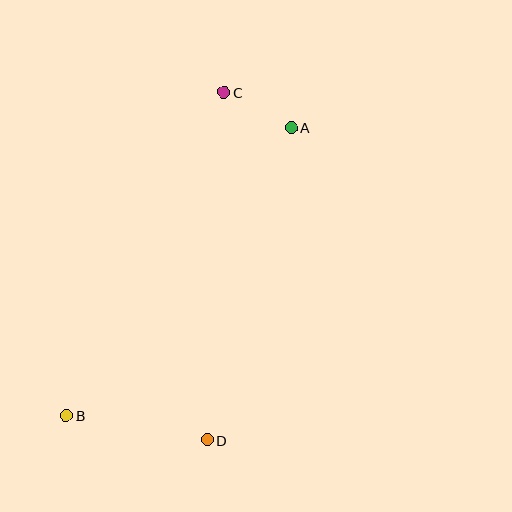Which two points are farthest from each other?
Points A and B are farthest from each other.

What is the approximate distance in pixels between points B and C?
The distance between B and C is approximately 360 pixels.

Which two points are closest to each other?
Points A and C are closest to each other.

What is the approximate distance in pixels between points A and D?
The distance between A and D is approximately 324 pixels.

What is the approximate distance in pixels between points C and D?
The distance between C and D is approximately 348 pixels.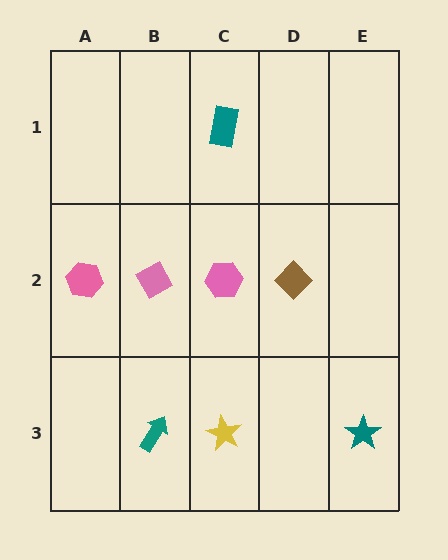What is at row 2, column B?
A pink diamond.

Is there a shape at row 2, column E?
No, that cell is empty.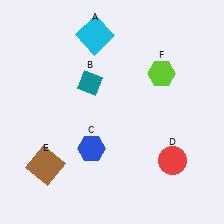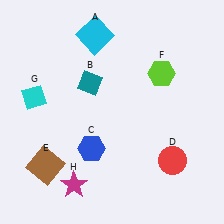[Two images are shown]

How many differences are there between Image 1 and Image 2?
There are 2 differences between the two images.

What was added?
A cyan diamond (G), a magenta star (H) were added in Image 2.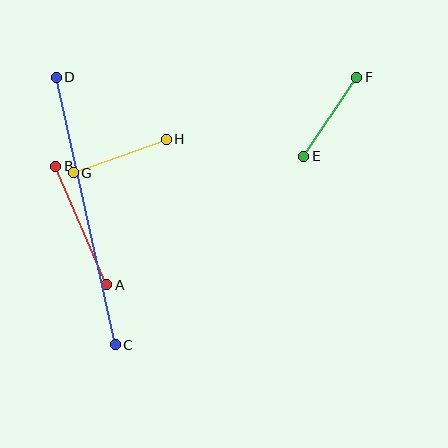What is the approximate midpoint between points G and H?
The midpoint is at approximately (120, 156) pixels.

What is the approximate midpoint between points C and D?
The midpoint is at approximately (86, 211) pixels.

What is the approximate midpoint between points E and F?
The midpoint is at approximately (330, 117) pixels.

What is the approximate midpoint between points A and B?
The midpoint is at approximately (81, 226) pixels.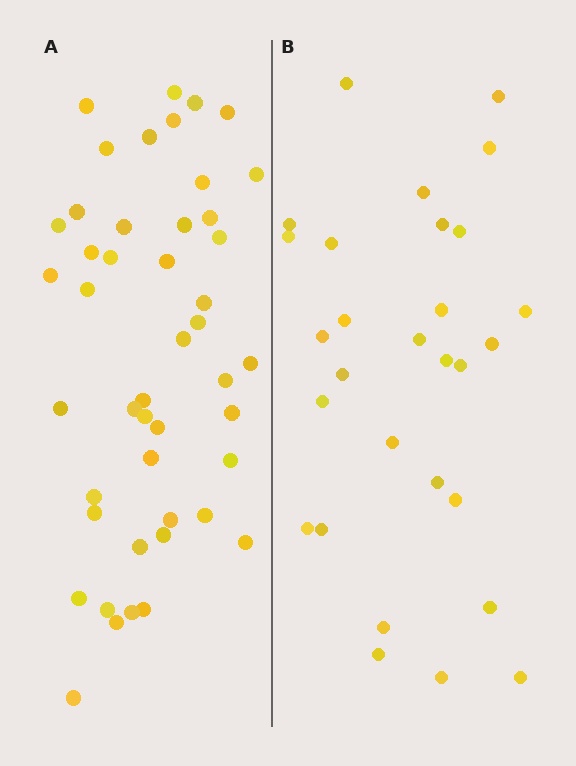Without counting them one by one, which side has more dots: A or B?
Region A (the left region) has more dots.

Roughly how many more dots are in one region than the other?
Region A has approximately 15 more dots than region B.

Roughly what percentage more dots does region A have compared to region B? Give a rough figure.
About 60% more.